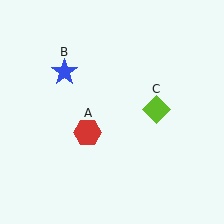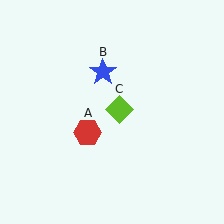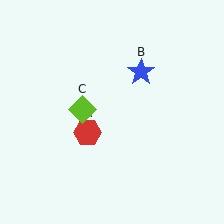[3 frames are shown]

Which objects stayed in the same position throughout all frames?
Red hexagon (object A) remained stationary.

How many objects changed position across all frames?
2 objects changed position: blue star (object B), lime diamond (object C).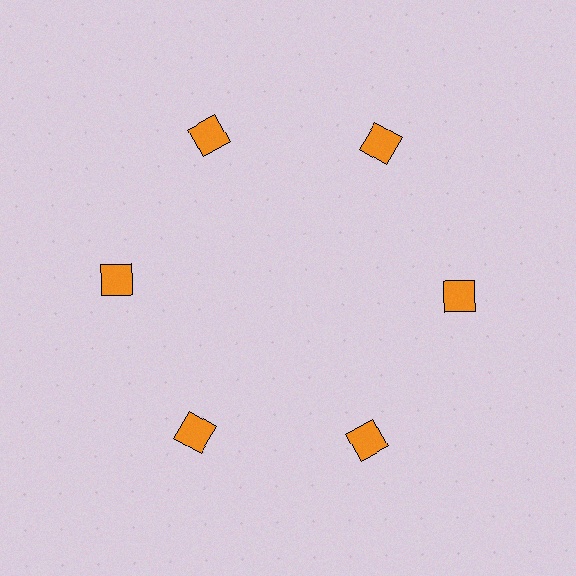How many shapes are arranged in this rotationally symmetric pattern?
There are 6 shapes, arranged in 6 groups of 1.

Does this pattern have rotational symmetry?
Yes, this pattern has 6-fold rotational symmetry. It looks the same after rotating 60 degrees around the center.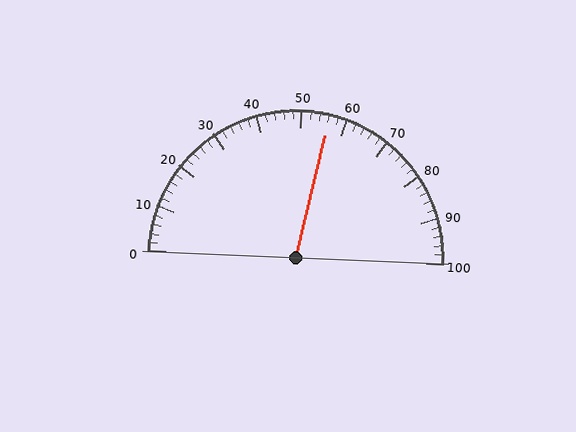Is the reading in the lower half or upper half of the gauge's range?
The reading is in the upper half of the range (0 to 100).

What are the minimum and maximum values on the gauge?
The gauge ranges from 0 to 100.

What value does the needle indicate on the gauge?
The needle indicates approximately 56.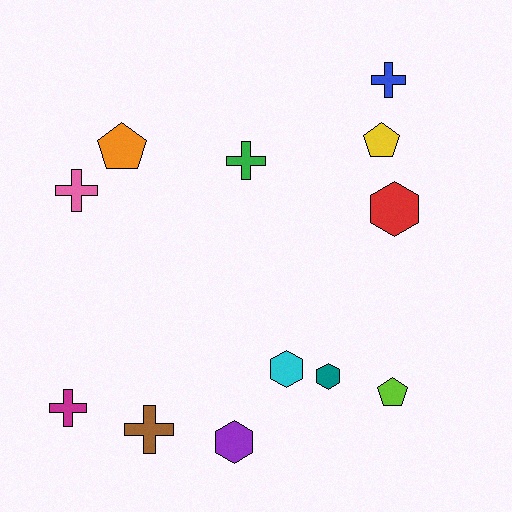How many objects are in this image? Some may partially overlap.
There are 12 objects.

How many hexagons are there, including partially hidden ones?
There are 4 hexagons.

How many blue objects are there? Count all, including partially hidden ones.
There is 1 blue object.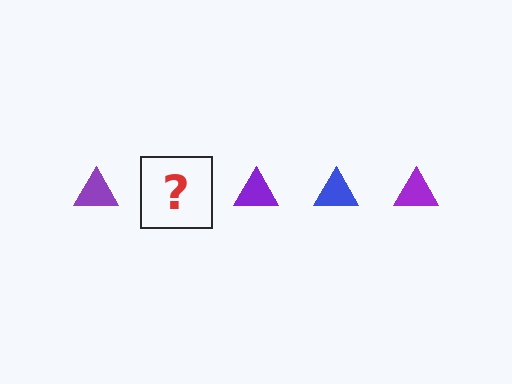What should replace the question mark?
The question mark should be replaced with a blue triangle.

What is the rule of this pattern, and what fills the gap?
The rule is that the pattern cycles through purple, blue triangles. The gap should be filled with a blue triangle.